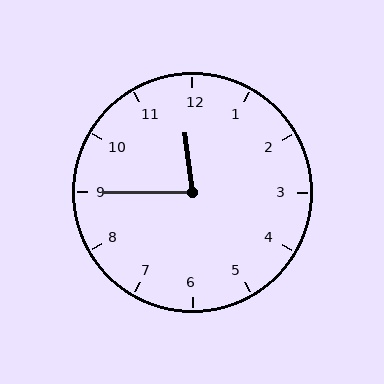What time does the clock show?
11:45.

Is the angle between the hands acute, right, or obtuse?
It is acute.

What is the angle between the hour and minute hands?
Approximately 82 degrees.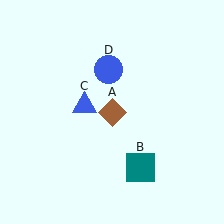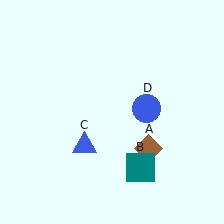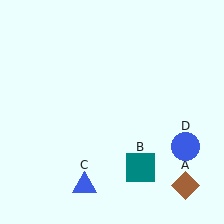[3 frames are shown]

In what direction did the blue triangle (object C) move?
The blue triangle (object C) moved down.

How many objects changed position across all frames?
3 objects changed position: brown diamond (object A), blue triangle (object C), blue circle (object D).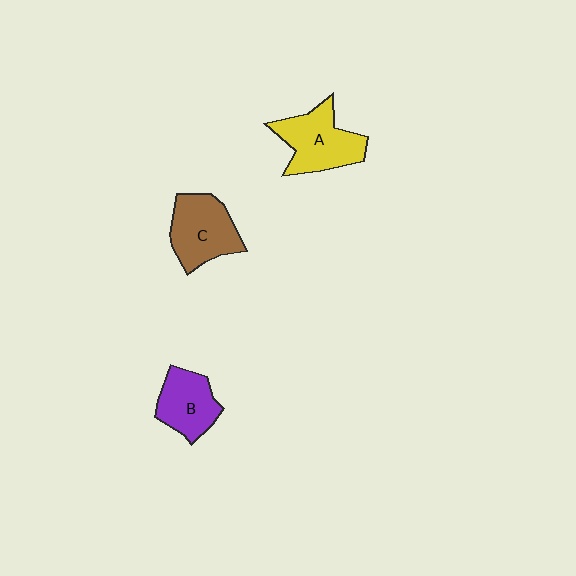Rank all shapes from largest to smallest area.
From largest to smallest: A (yellow), C (brown), B (purple).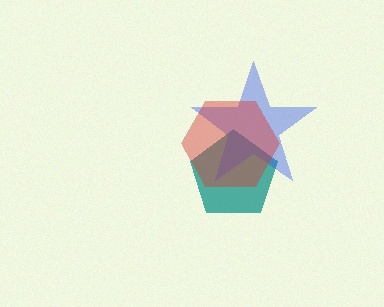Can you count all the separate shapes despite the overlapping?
Yes, there are 3 separate shapes.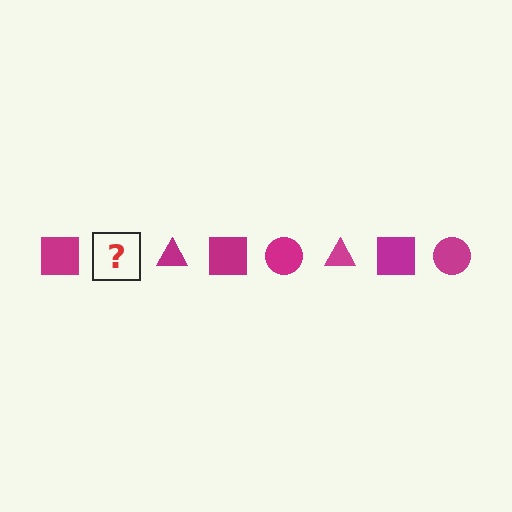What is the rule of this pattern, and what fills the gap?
The rule is that the pattern cycles through square, circle, triangle shapes in magenta. The gap should be filled with a magenta circle.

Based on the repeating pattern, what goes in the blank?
The blank should be a magenta circle.